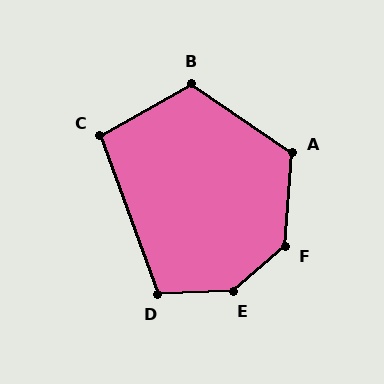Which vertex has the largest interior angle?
E, at approximately 141 degrees.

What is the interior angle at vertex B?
Approximately 116 degrees (obtuse).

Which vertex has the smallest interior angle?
C, at approximately 100 degrees.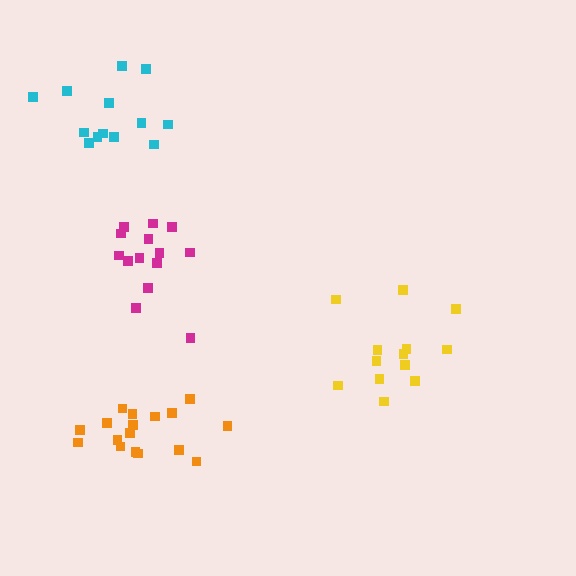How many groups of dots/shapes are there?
There are 4 groups.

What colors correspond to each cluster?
The clusters are colored: yellow, orange, cyan, magenta.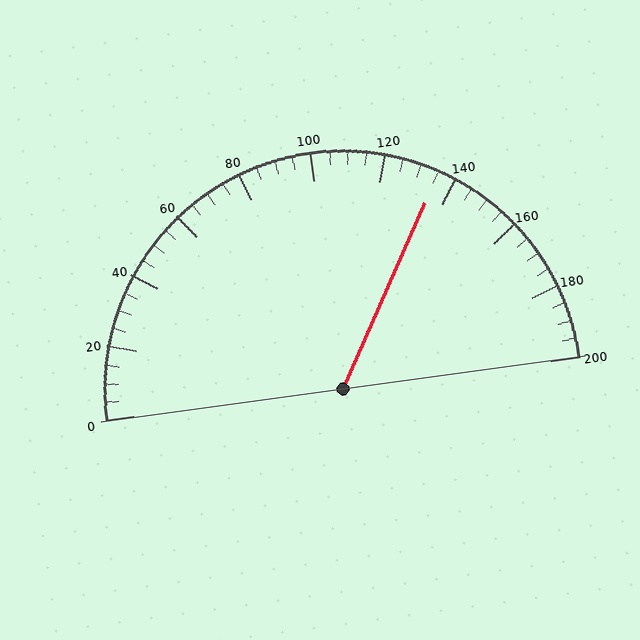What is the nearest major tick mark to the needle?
The nearest major tick mark is 140.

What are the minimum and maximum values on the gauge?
The gauge ranges from 0 to 200.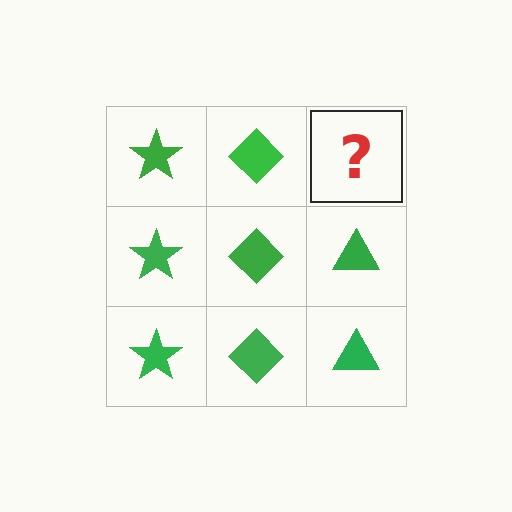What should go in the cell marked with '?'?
The missing cell should contain a green triangle.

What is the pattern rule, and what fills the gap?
The rule is that each column has a consistent shape. The gap should be filled with a green triangle.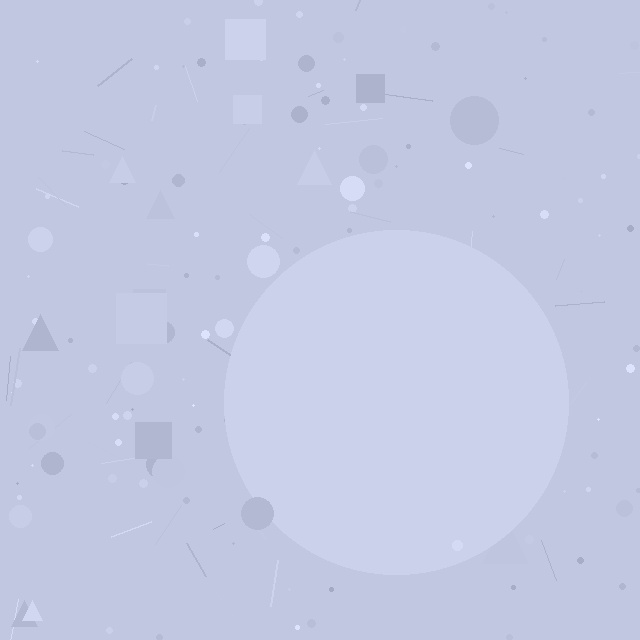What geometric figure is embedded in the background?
A circle is embedded in the background.